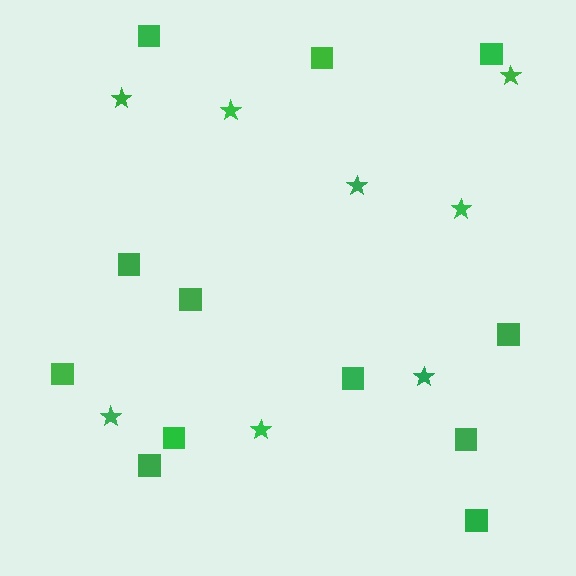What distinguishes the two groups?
There are 2 groups: one group of squares (12) and one group of stars (8).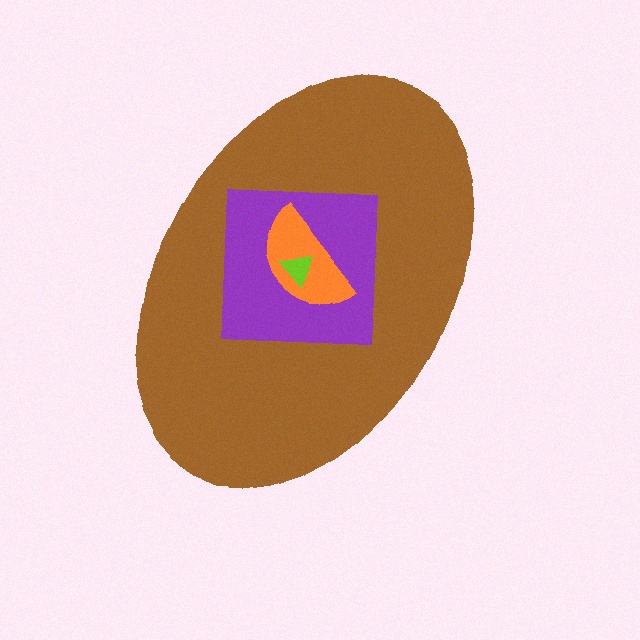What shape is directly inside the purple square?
The orange semicircle.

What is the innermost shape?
The lime triangle.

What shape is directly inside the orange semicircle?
The lime triangle.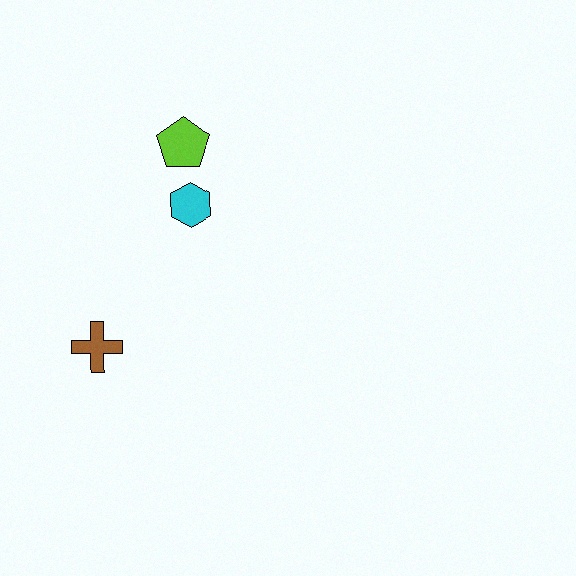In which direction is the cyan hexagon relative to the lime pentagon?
The cyan hexagon is below the lime pentagon.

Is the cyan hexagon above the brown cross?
Yes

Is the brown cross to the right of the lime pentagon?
No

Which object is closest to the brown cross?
The cyan hexagon is closest to the brown cross.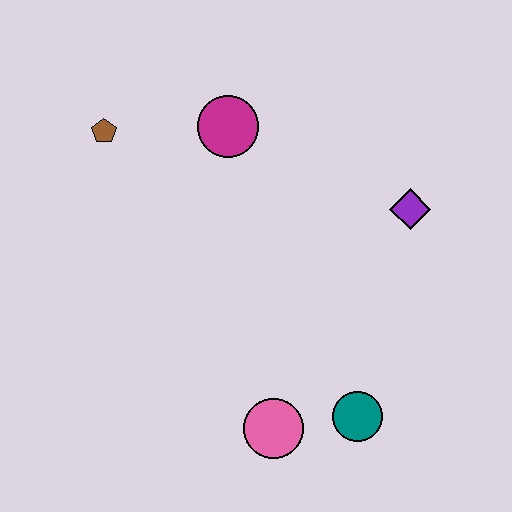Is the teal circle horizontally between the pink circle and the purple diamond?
Yes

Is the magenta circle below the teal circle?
No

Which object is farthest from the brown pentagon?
The teal circle is farthest from the brown pentagon.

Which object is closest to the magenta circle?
The brown pentagon is closest to the magenta circle.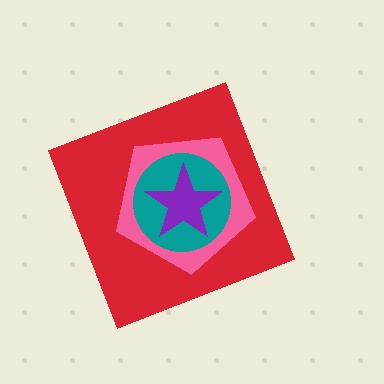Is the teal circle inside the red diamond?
Yes.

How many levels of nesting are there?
4.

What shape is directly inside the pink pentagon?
The teal circle.